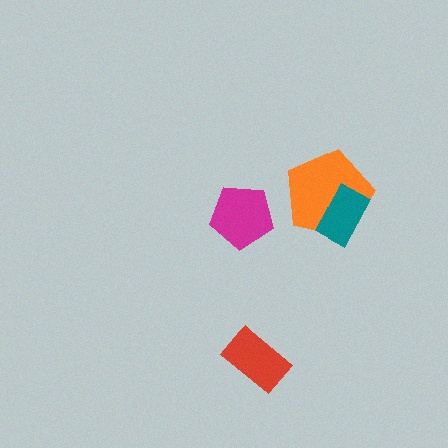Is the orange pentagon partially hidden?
Yes, it is partially covered by another shape.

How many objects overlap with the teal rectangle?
1 object overlaps with the teal rectangle.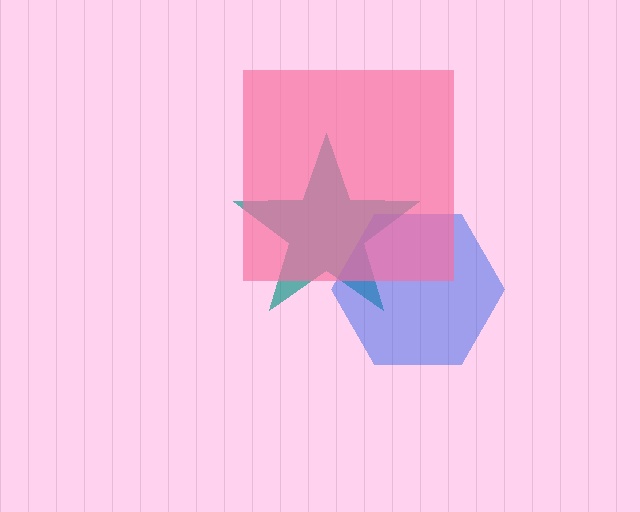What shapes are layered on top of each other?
The layered shapes are: a teal star, a blue hexagon, a pink square.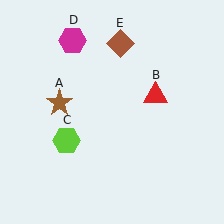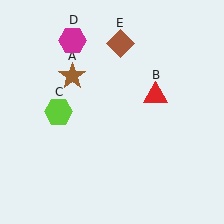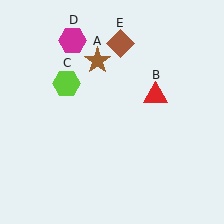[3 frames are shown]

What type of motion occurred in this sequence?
The brown star (object A), lime hexagon (object C) rotated clockwise around the center of the scene.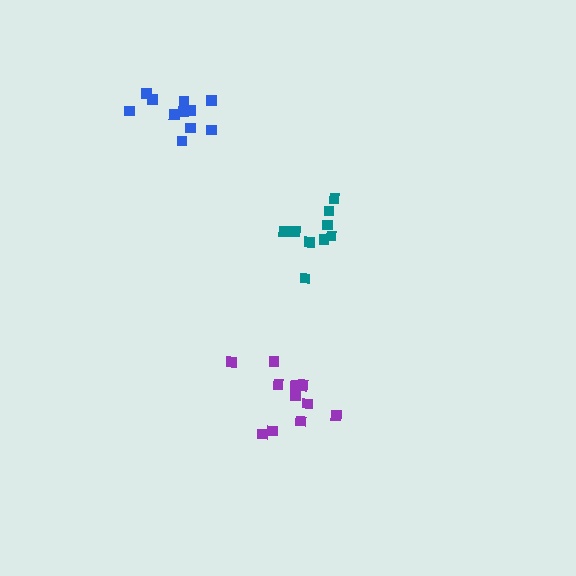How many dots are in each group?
Group 1: 12 dots, Group 2: 9 dots, Group 3: 11 dots (32 total).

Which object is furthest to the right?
The teal cluster is rightmost.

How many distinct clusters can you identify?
There are 3 distinct clusters.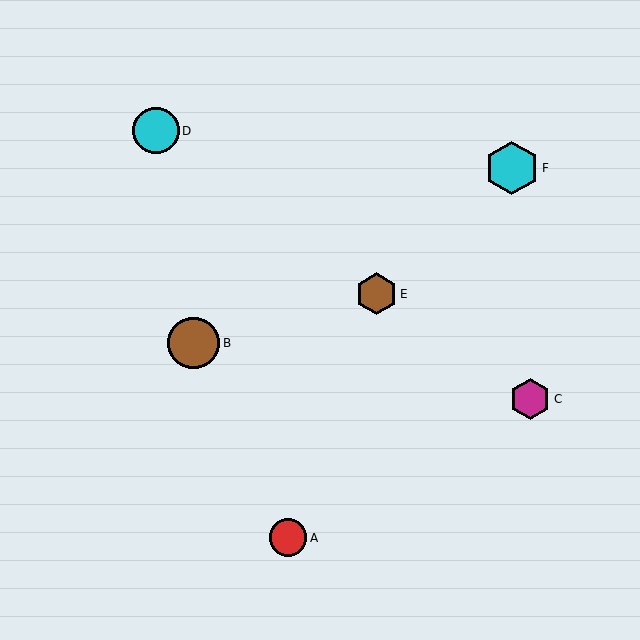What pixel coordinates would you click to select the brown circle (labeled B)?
Click at (194, 343) to select the brown circle B.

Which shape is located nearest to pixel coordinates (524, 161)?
The cyan hexagon (labeled F) at (512, 168) is nearest to that location.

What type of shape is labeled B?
Shape B is a brown circle.